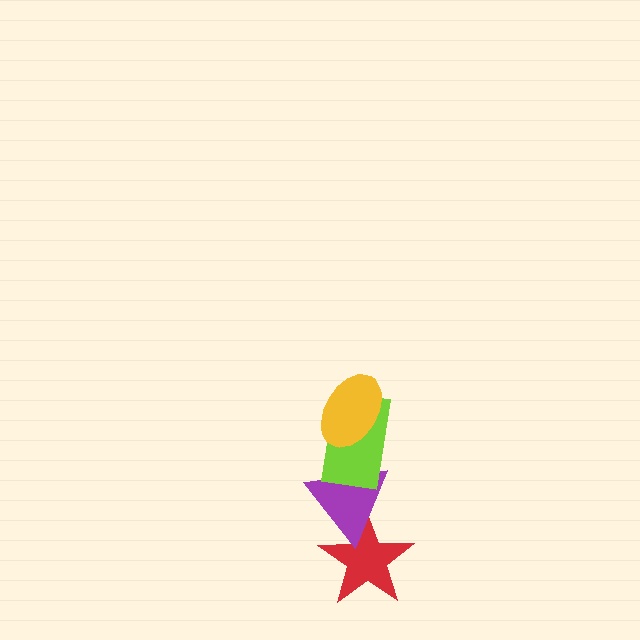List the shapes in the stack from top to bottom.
From top to bottom: the yellow ellipse, the lime rectangle, the purple triangle, the red star.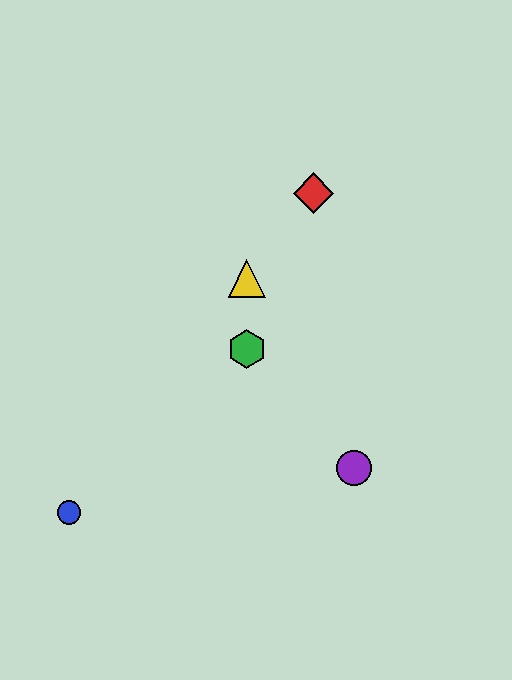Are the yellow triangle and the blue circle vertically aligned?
No, the yellow triangle is at x≈247 and the blue circle is at x≈69.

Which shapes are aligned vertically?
The green hexagon, the yellow triangle are aligned vertically.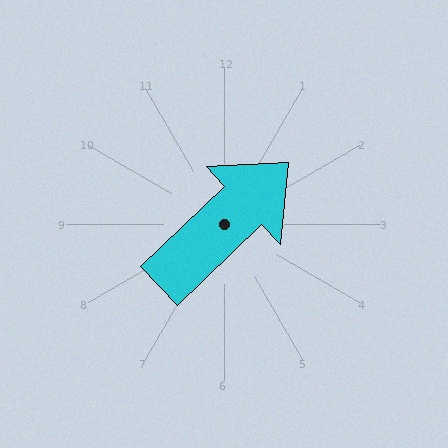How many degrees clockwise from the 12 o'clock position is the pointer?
Approximately 46 degrees.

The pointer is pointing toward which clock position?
Roughly 2 o'clock.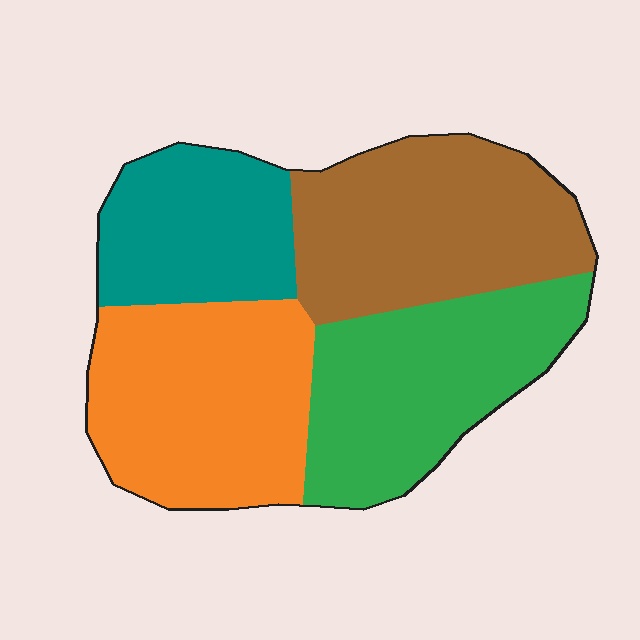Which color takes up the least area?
Teal, at roughly 20%.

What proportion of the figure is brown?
Brown covers around 30% of the figure.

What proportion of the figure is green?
Green takes up between a quarter and a half of the figure.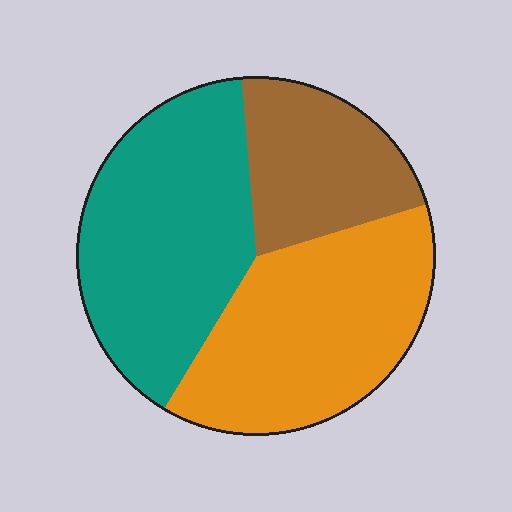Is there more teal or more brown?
Teal.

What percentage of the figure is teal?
Teal covers 40% of the figure.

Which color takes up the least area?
Brown, at roughly 20%.